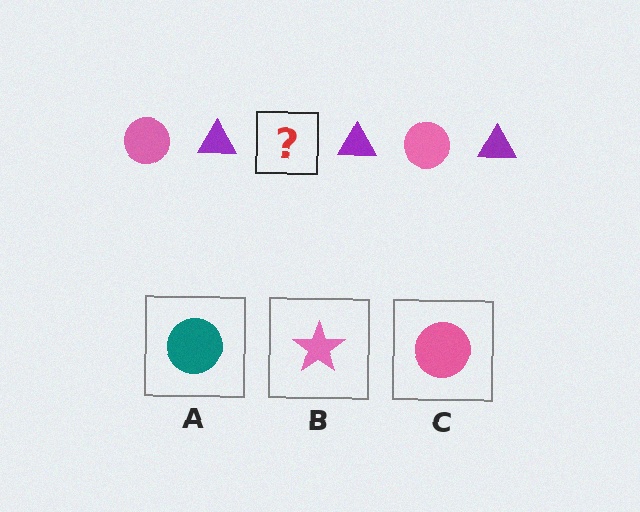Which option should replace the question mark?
Option C.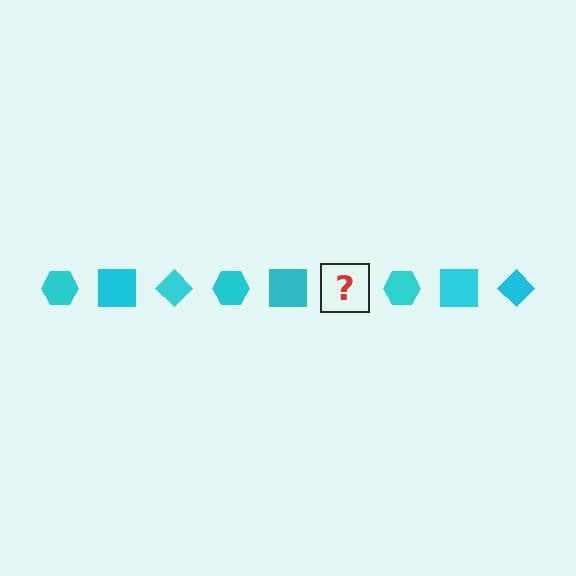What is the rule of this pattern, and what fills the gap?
The rule is that the pattern cycles through hexagon, square, diamond shapes in cyan. The gap should be filled with a cyan diamond.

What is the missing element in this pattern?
The missing element is a cyan diamond.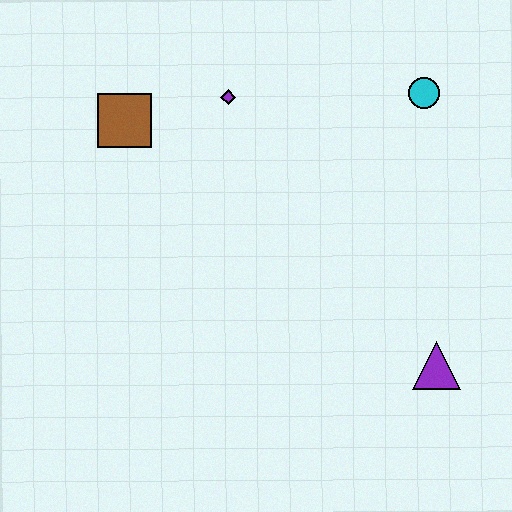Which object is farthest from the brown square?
The purple triangle is farthest from the brown square.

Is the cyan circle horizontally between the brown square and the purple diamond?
No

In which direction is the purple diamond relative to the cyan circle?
The purple diamond is to the left of the cyan circle.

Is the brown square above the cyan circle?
No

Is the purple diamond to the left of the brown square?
No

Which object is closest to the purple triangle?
The cyan circle is closest to the purple triangle.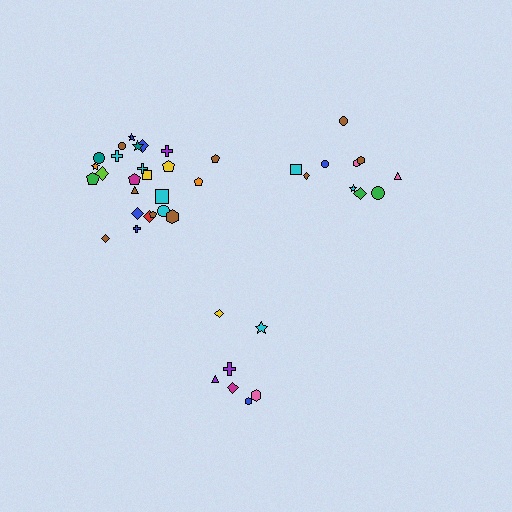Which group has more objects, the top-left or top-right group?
The top-left group.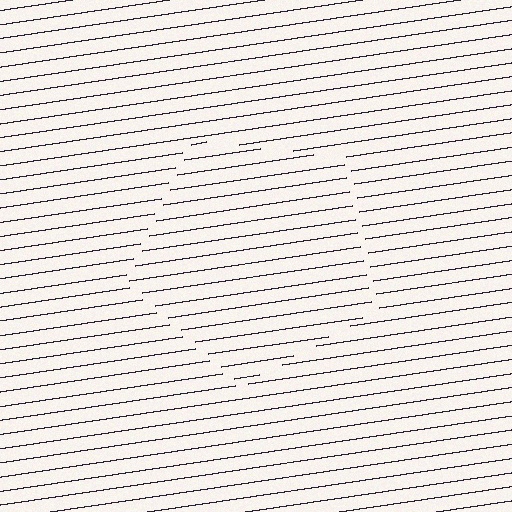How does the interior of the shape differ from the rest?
The interior of the shape contains the same grating, shifted by half a period — the contour is defined by the phase discontinuity where line-ends from the inner and outer gratings abut.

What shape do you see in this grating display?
An illusory pentagon. The interior of the shape contains the same grating, shifted by half a period — the contour is defined by the phase discontinuity where line-ends from the inner and outer gratings abut.